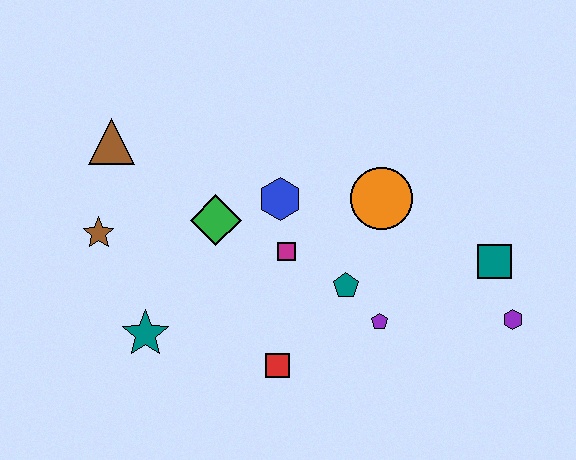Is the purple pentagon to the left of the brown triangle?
No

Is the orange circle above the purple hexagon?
Yes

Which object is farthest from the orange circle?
The brown star is farthest from the orange circle.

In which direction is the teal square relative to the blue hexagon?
The teal square is to the right of the blue hexagon.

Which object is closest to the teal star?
The brown star is closest to the teal star.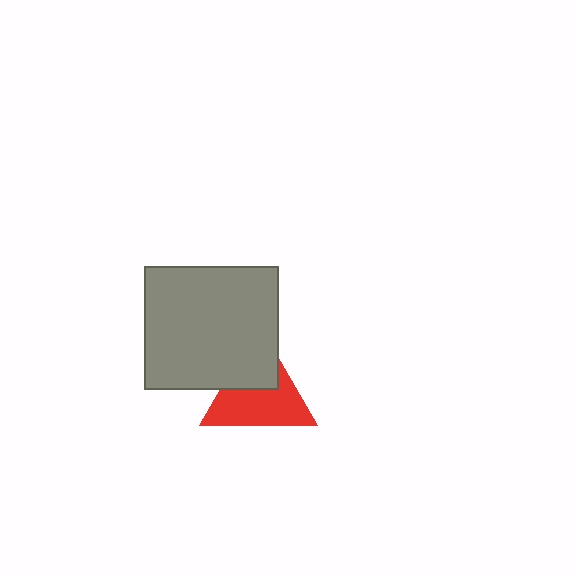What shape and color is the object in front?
The object in front is a gray rectangle.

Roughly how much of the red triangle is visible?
About half of it is visible (roughly 62%).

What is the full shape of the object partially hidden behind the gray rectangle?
The partially hidden object is a red triangle.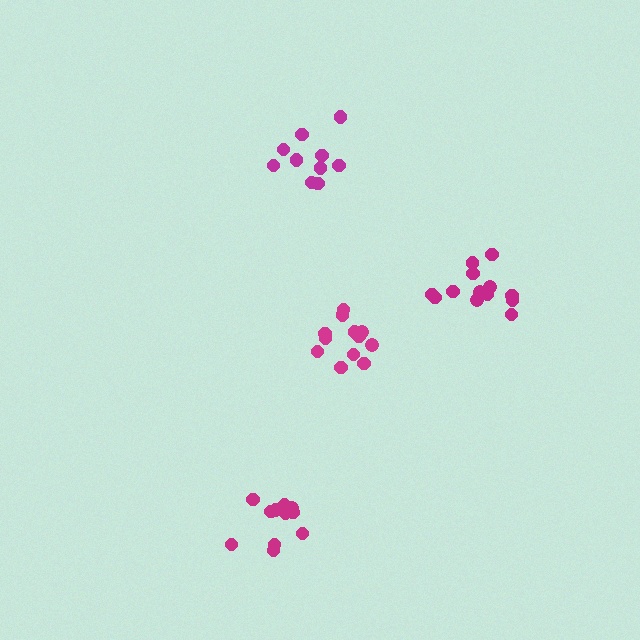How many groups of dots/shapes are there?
There are 4 groups.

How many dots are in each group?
Group 1: 10 dots, Group 2: 13 dots, Group 3: 13 dots, Group 4: 12 dots (48 total).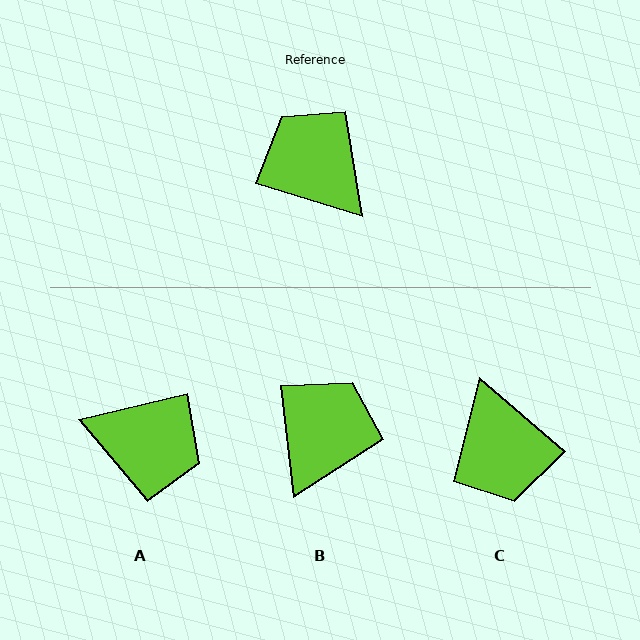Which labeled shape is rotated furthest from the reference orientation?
C, about 156 degrees away.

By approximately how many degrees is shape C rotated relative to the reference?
Approximately 156 degrees counter-clockwise.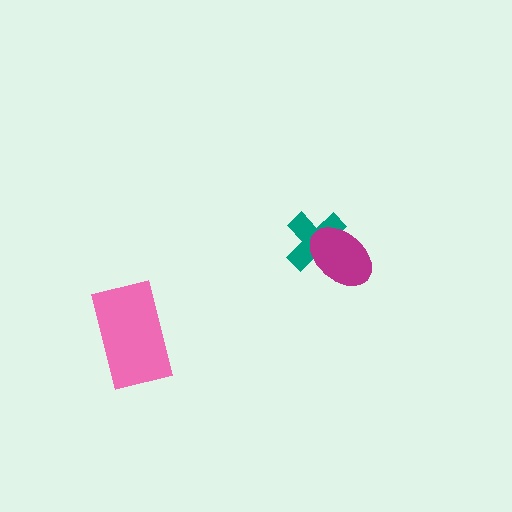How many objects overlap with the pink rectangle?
0 objects overlap with the pink rectangle.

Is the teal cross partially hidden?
Yes, it is partially covered by another shape.